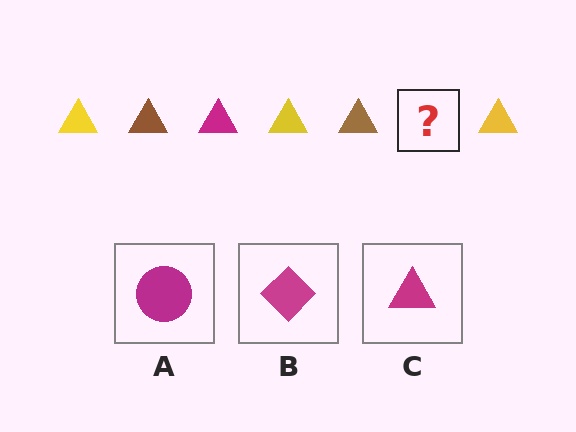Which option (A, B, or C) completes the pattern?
C.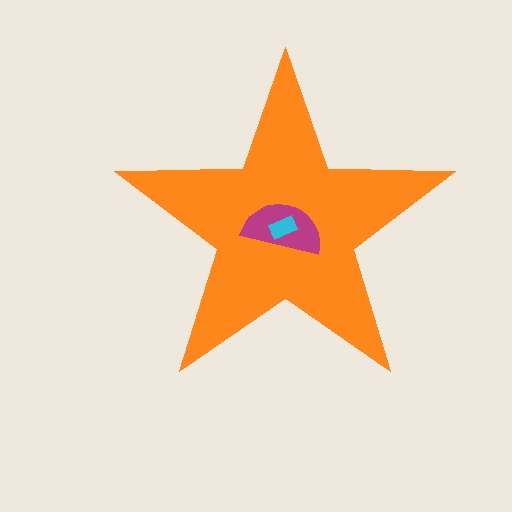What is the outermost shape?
The orange star.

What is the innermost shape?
The cyan rectangle.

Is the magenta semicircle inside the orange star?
Yes.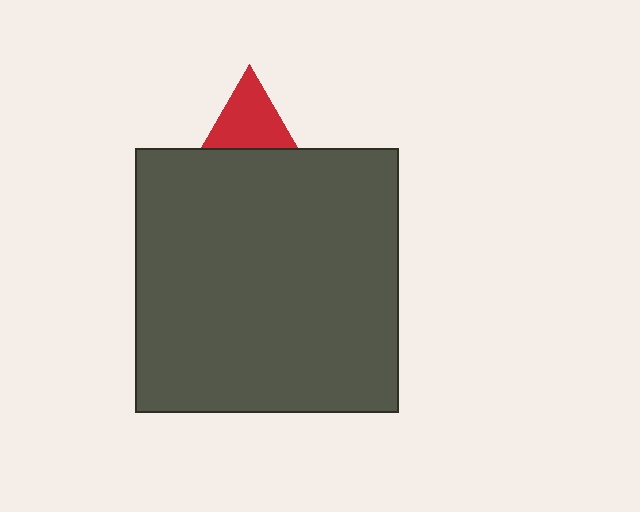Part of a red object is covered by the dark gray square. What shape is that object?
It is a triangle.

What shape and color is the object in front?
The object in front is a dark gray square.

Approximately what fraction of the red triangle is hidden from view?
Roughly 51% of the red triangle is hidden behind the dark gray square.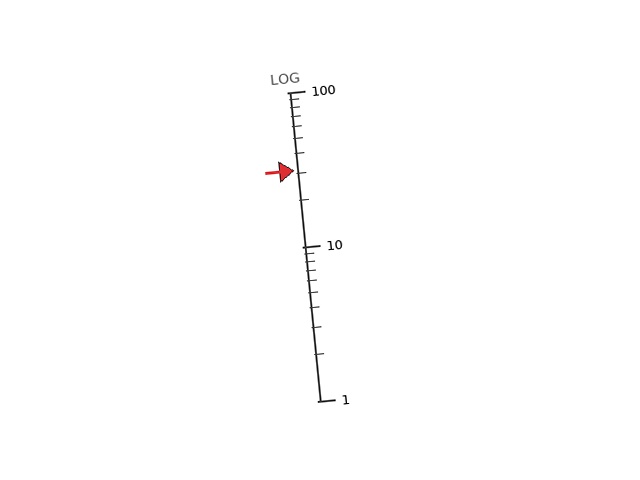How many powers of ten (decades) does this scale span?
The scale spans 2 decades, from 1 to 100.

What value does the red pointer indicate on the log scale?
The pointer indicates approximately 31.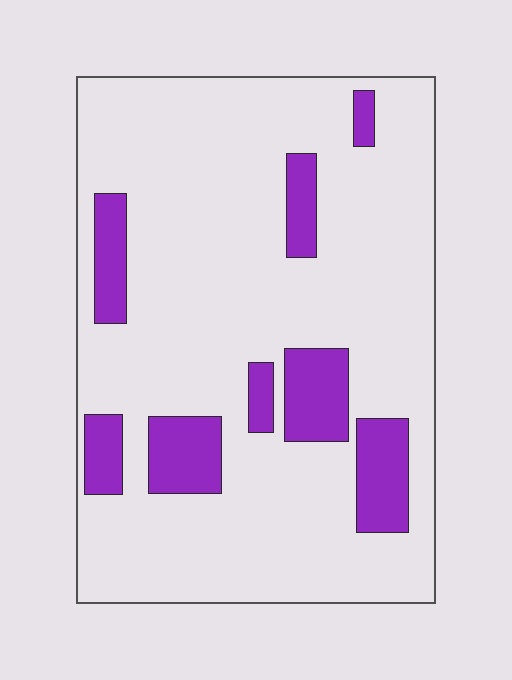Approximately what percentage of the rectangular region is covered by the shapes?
Approximately 15%.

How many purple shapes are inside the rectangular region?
8.